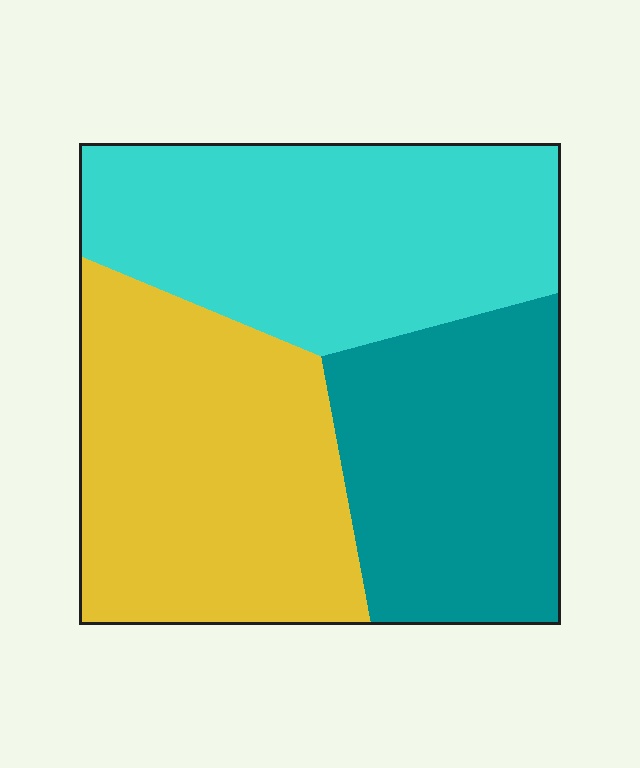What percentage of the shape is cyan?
Cyan covers about 35% of the shape.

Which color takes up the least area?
Teal, at roughly 30%.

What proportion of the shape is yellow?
Yellow takes up about three eighths (3/8) of the shape.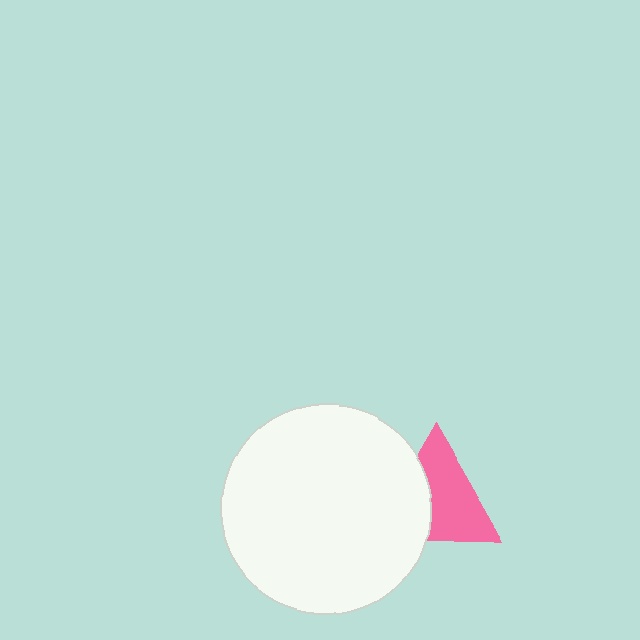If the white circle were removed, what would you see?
You would see the complete pink triangle.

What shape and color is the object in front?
The object in front is a white circle.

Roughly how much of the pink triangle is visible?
About half of it is visible (roughly 61%).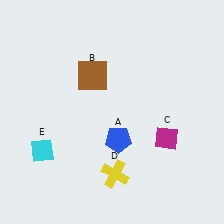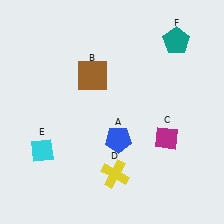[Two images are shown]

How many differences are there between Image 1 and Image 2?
There is 1 difference between the two images.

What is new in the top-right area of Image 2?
A teal pentagon (F) was added in the top-right area of Image 2.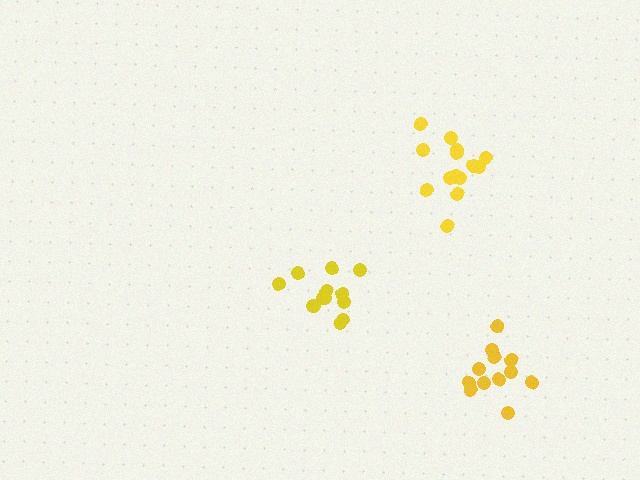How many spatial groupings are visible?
There are 3 spatial groupings.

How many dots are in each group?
Group 1: 12 dots, Group 2: 14 dots, Group 3: 12 dots (38 total).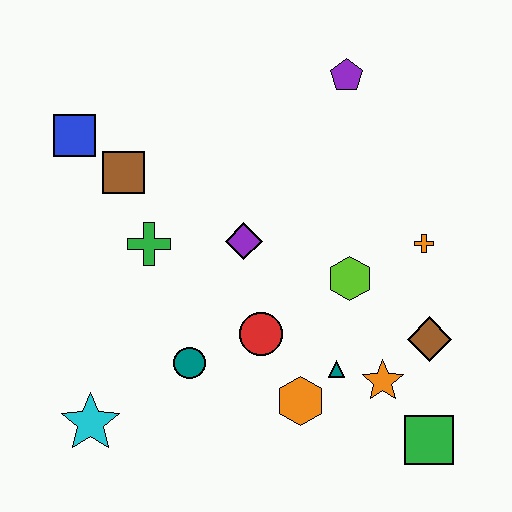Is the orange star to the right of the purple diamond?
Yes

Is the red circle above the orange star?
Yes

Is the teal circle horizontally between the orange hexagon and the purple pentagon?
No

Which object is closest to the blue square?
The brown square is closest to the blue square.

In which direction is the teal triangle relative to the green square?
The teal triangle is to the left of the green square.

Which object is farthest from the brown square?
The green square is farthest from the brown square.